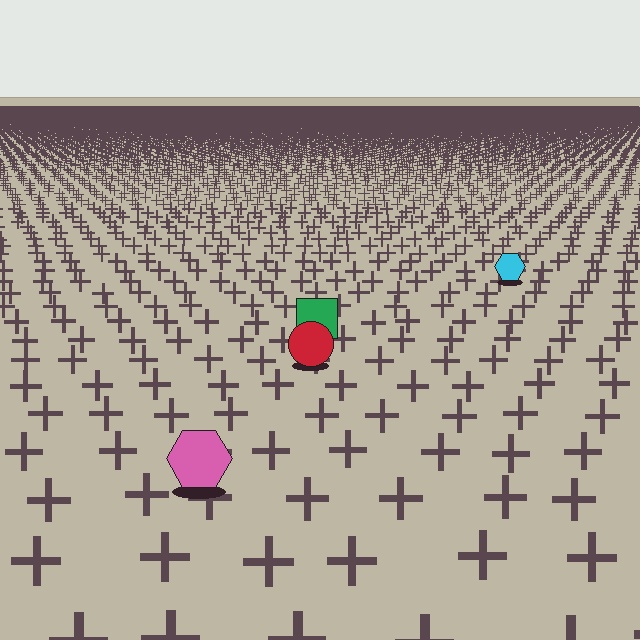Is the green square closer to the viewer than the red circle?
No. The red circle is closer — you can tell from the texture gradient: the ground texture is coarser near it.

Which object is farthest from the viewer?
The cyan hexagon is farthest from the viewer. It appears smaller and the ground texture around it is denser.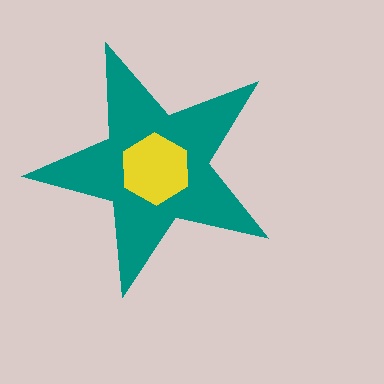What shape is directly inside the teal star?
The yellow hexagon.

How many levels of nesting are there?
2.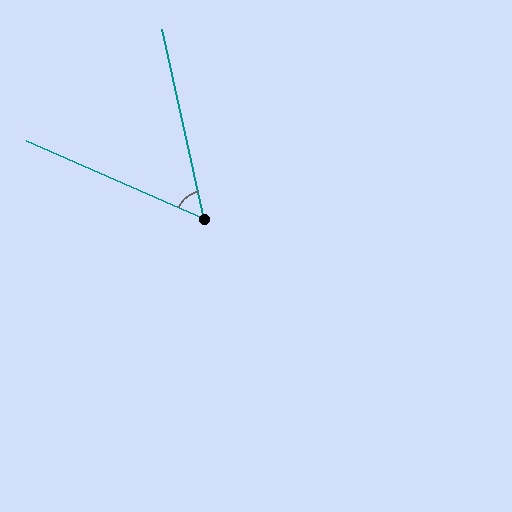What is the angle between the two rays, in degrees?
Approximately 54 degrees.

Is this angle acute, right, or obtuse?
It is acute.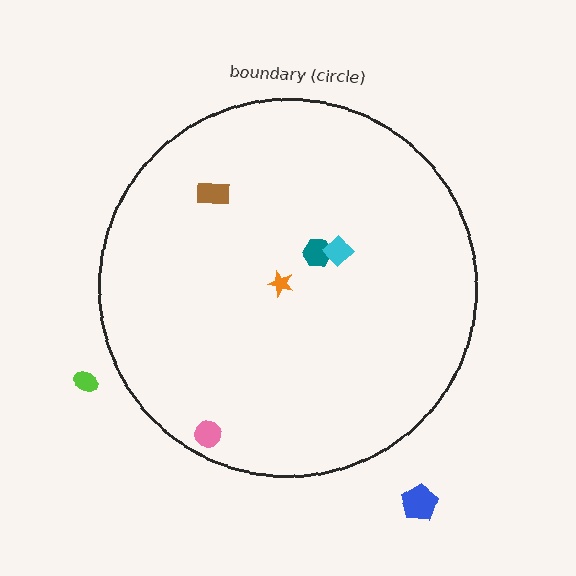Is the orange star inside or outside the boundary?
Inside.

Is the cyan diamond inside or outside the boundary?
Inside.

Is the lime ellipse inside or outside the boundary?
Outside.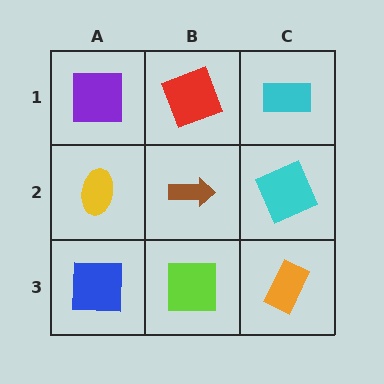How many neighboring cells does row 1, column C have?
2.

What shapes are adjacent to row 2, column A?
A purple square (row 1, column A), a blue square (row 3, column A), a brown arrow (row 2, column B).